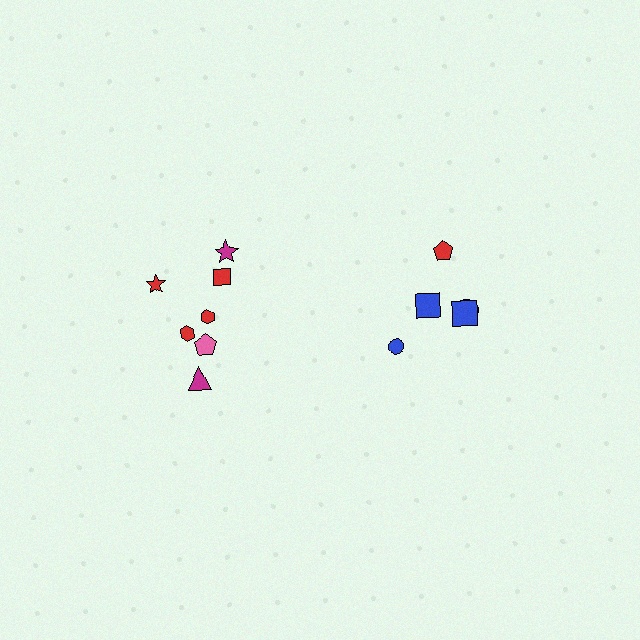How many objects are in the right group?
There are 5 objects.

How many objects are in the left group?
There are 7 objects.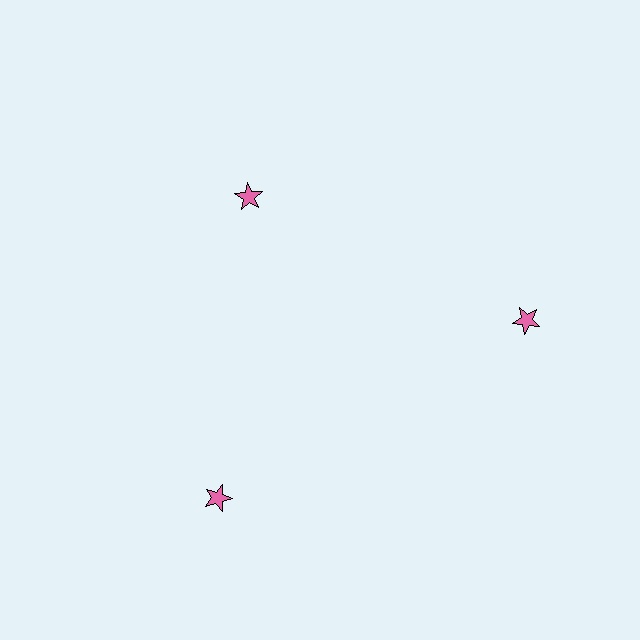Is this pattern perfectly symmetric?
No. The 3 pink stars are arranged in a ring, but one element near the 11 o'clock position is pulled inward toward the center, breaking the 3-fold rotational symmetry.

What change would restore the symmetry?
The symmetry would be restored by moving it outward, back onto the ring so that all 3 stars sit at equal angles and equal distance from the center.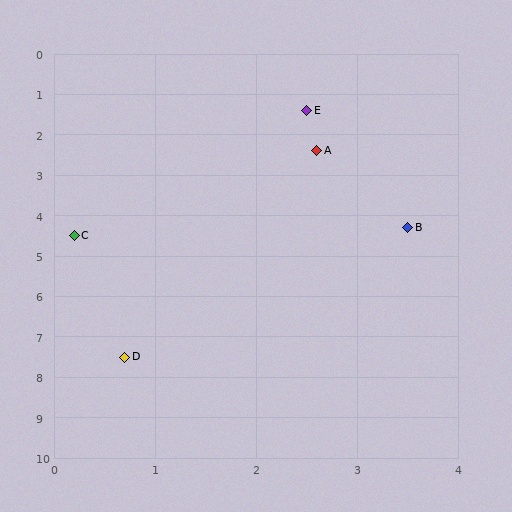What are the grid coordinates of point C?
Point C is at approximately (0.2, 4.5).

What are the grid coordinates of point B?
Point B is at approximately (3.5, 4.3).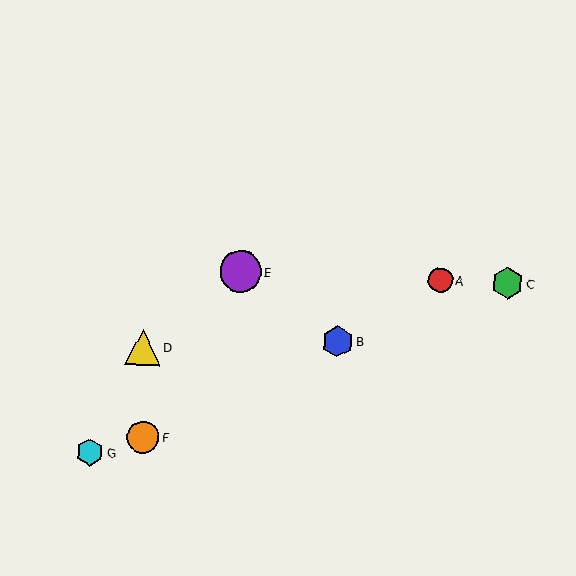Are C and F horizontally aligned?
No, C is at y≈283 and F is at y≈437.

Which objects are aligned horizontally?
Objects A, C, E are aligned horizontally.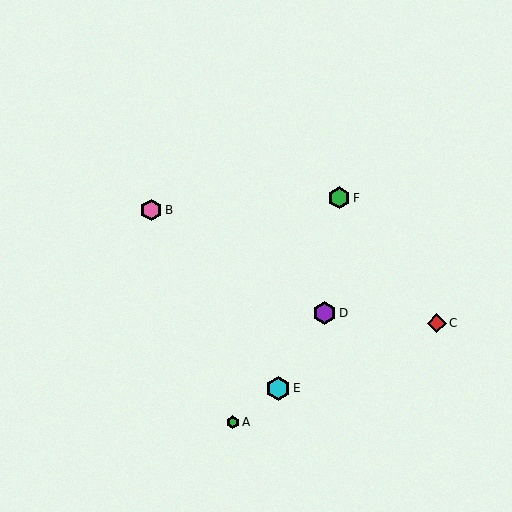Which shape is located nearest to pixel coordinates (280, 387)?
The cyan hexagon (labeled E) at (278, 388) is nearest to that location.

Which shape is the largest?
The cyan hexagon (labeled E) is the largest.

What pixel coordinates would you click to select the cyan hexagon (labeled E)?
Click at (278, 388) to select the cyan hexagon E.